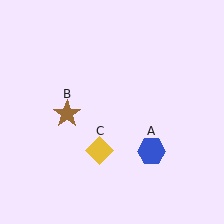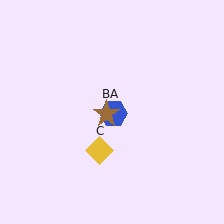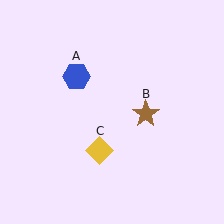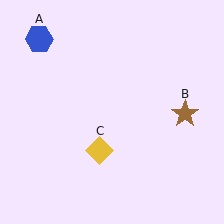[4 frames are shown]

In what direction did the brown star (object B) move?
The brown star (object B) moved right.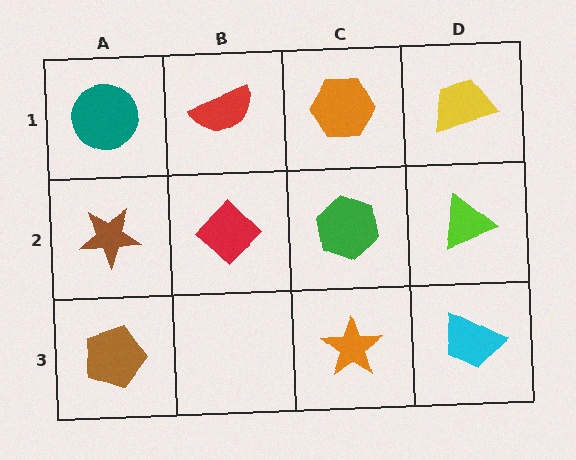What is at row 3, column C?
An orange star.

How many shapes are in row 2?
4 shapes.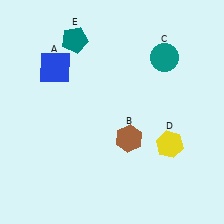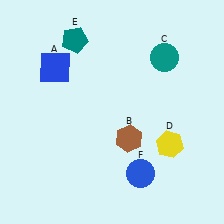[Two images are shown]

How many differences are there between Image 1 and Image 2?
There is 1 difference between the two images.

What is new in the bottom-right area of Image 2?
A blue circle (F) was added in the bottom-right area of Image 2.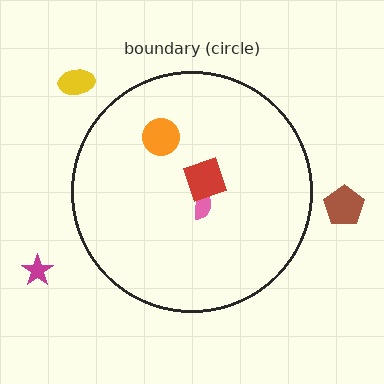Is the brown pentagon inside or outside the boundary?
Outside.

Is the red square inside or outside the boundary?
Inside.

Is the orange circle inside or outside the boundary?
Inside.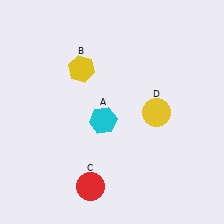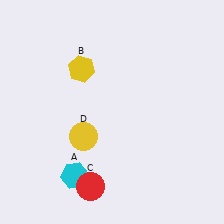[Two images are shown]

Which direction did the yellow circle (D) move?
The yellow circle (D) moved left.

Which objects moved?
The objects that moved are: the cyan hexagon (A), the yellow circle (D).